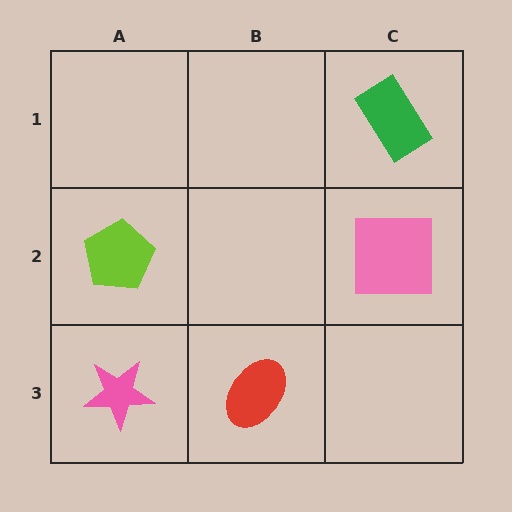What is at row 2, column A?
A lime pentagon.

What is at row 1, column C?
A green rectangle.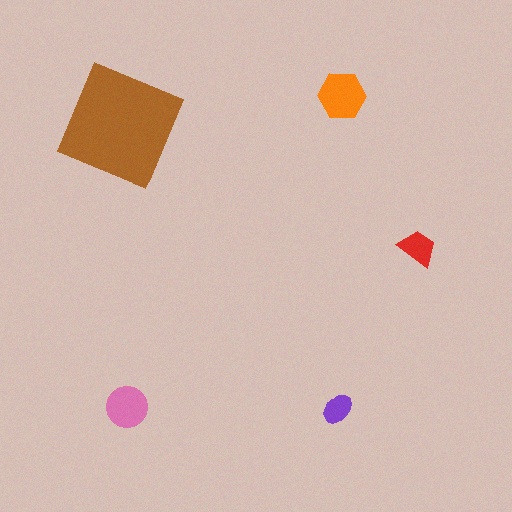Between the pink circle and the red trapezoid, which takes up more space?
The pink circle.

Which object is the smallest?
The purple ellipse.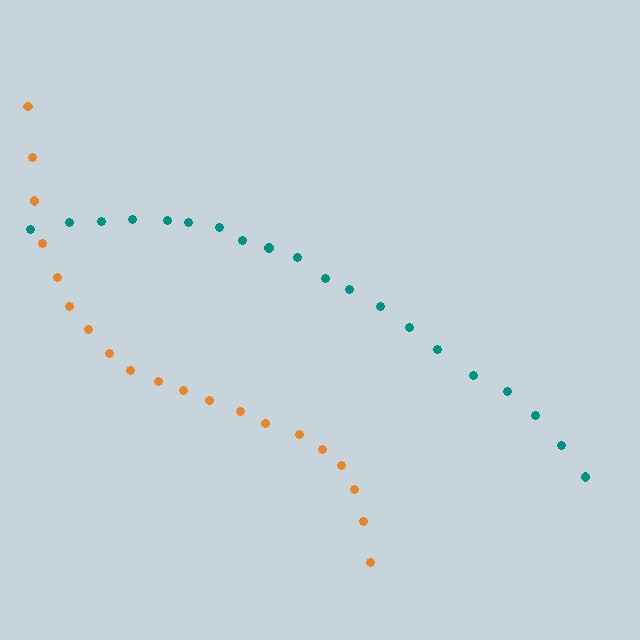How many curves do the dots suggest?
There are 2 distinct paths.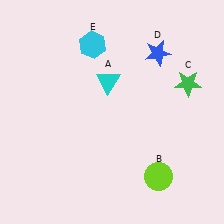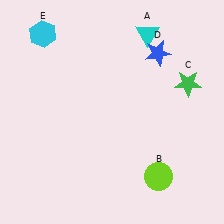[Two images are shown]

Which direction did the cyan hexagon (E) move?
The cyan hexagon (E) moved left.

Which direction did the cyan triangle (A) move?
The cyan triangle (A) moved up.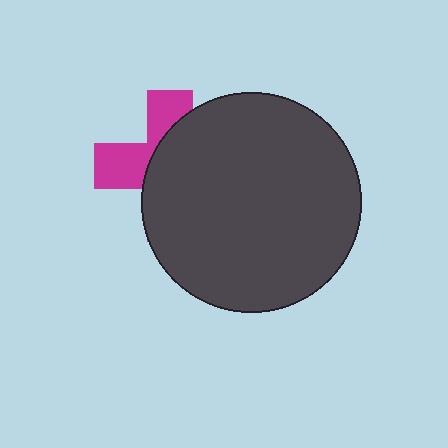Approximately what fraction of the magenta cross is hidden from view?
Roughly 64% of the magenta cross is hidden behind the dark gray circle.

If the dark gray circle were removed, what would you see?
You would see the complete magenta cross.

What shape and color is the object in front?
The object in front is a dark gray circle.